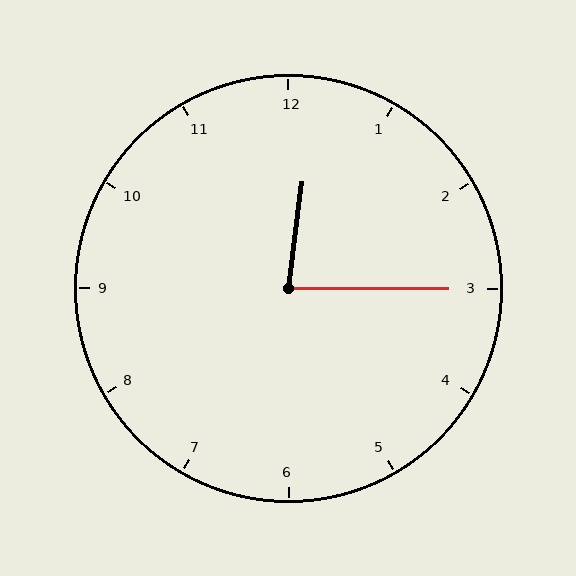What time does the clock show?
12:15.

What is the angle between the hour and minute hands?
Approximately 82 degrees.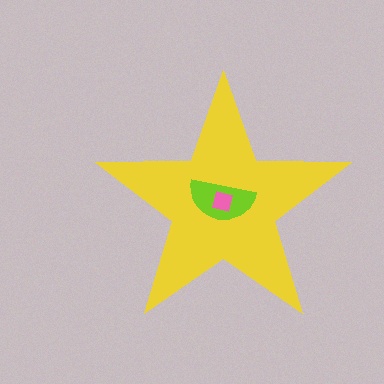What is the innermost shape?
The pink square.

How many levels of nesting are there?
3.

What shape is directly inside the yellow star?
The lime semicircle.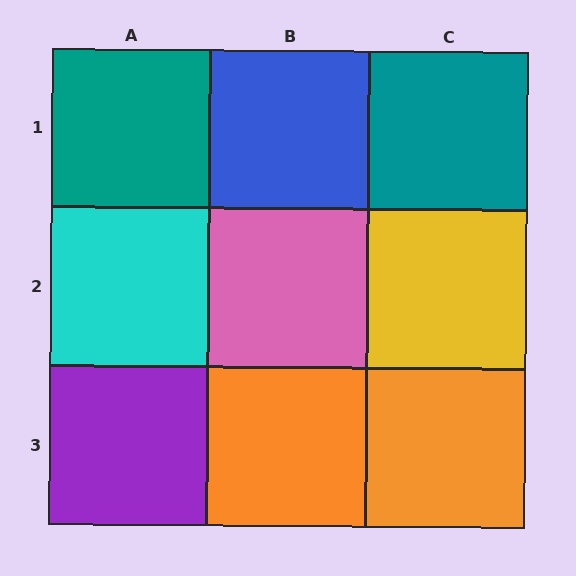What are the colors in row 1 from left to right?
Teal, blue, teal.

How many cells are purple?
1 cell is purple.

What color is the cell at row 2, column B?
Pink.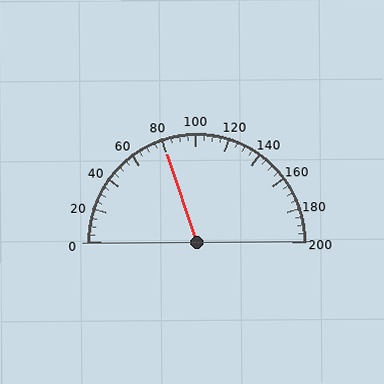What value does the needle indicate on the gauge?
The needle indicates approximately 80.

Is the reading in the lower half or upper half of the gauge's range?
The reading is in the lower half of the range (0 to 200).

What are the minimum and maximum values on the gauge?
The gauge ranges from 0 to 200.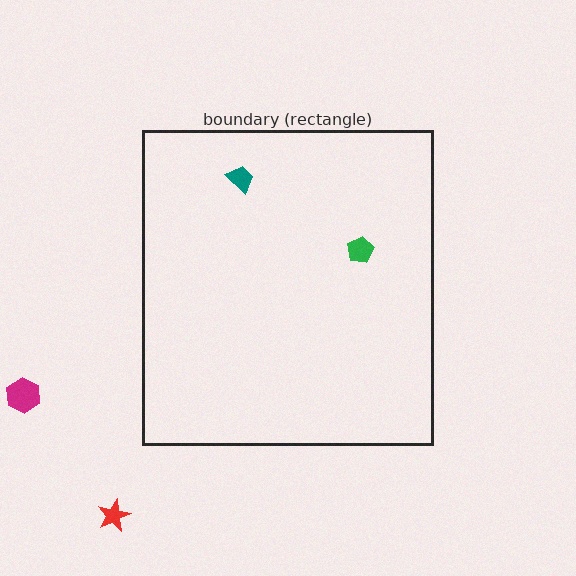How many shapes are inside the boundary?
2 inside, 2 outside.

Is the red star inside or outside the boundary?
Outside.